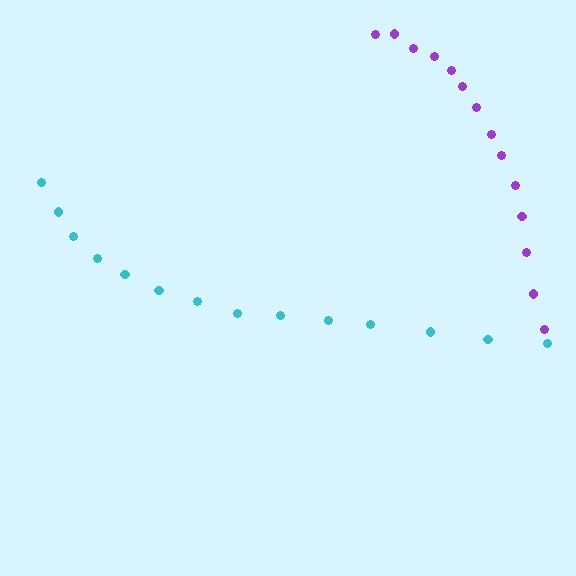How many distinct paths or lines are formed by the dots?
There are 2 distinct paths.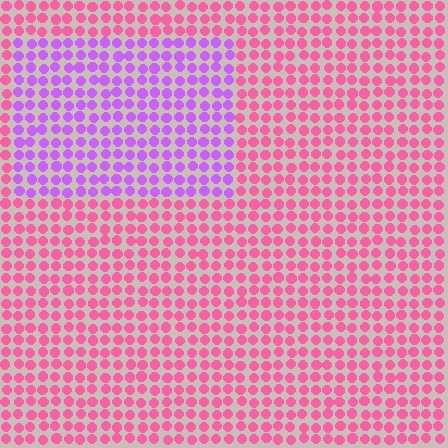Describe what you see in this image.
The image is filled with small pink elements in a uniform arrangement. A rectangle-shaped region is visible where the elements are tinted to a slightly different hue, forming a subtle color boundary.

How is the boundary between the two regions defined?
The boundary is defined purely by a slight shift in hue (about 52 degrees). Spacing, size, and orientation are identical on both sides.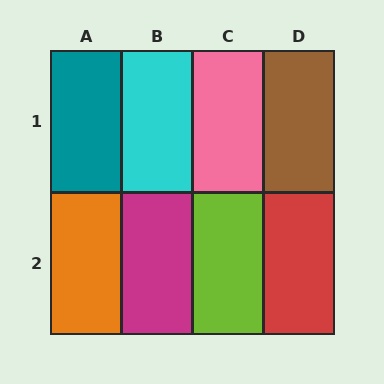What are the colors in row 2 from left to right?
Orange, magenta, lime, red.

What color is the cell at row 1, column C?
Pink.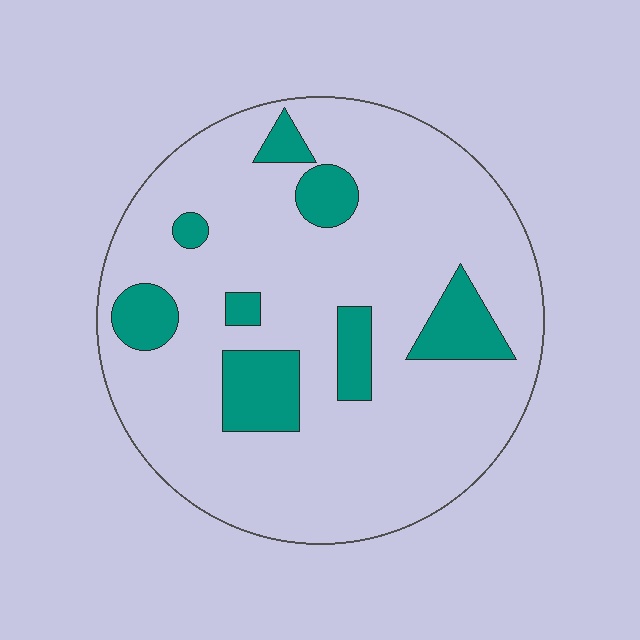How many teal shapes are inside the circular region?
8.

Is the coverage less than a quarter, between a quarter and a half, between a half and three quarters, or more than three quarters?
Less than a quarter.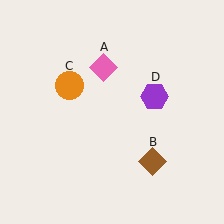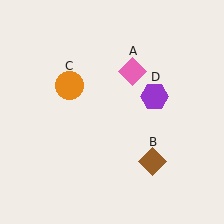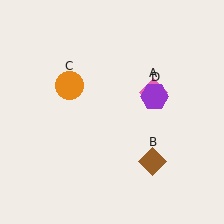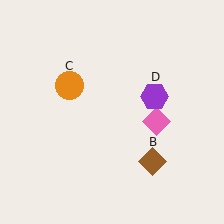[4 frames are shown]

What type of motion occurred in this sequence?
The pink diamond (object A) rotated clockwise around the center of the scene.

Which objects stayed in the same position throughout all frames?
Brown diamond (object B) and orange circle (object C) and purple hexagon (object D) remained stationary.